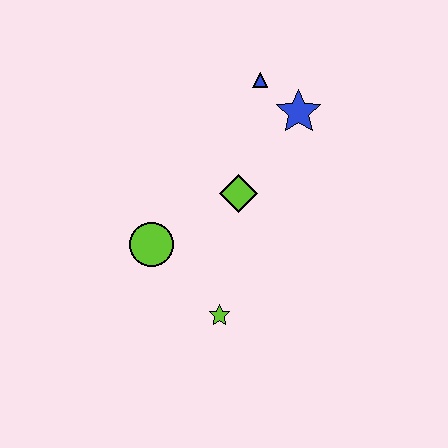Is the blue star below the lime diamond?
No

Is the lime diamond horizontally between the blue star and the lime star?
Yes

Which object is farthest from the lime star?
The blue triangle is farthest from the lime star.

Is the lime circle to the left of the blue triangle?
Yes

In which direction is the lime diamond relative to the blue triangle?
The lime diamond is below the blue triangle.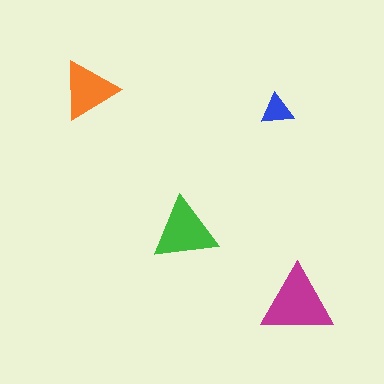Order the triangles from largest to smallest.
the magenta one, the green one, the orange one, the blue one.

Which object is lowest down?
The magenta triangle is bottommost.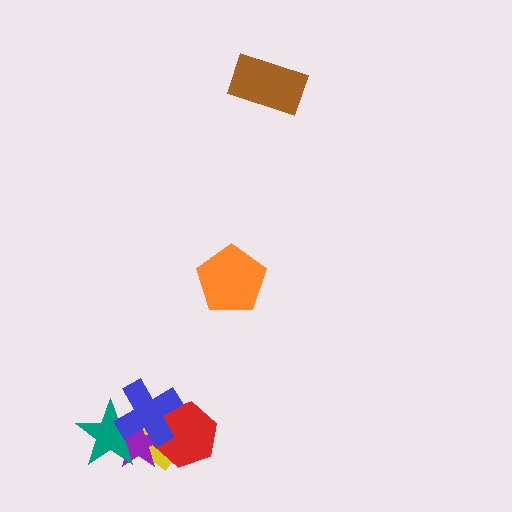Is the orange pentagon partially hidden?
No, no other shape covers it.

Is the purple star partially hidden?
Yes, it is partially covered by another shape.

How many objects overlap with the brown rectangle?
0 objects overlap with the brown rectangle.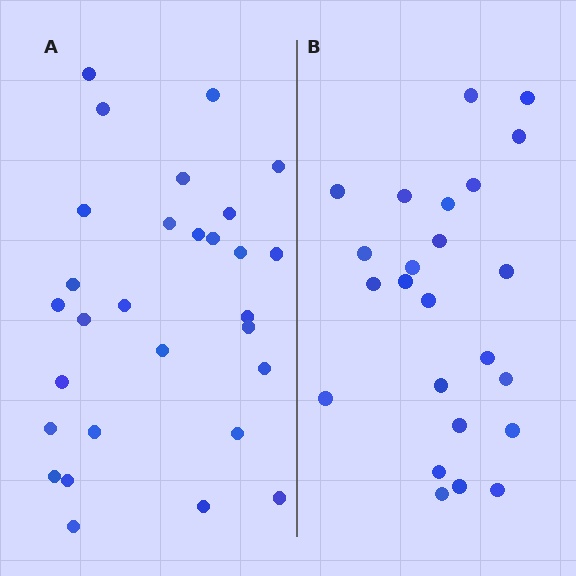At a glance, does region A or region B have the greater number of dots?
Region A (the left region) has more dots.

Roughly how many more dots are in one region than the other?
Region A has about 5 more dots than region B.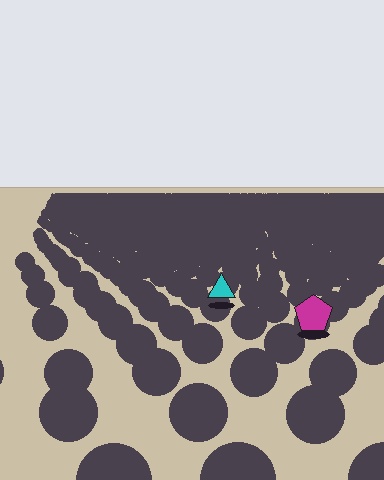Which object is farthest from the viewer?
The cyan triangle is farthest from the viewer. It appears smaller and the ground texture around it is denser.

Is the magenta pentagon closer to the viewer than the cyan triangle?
Yes. The magenta pentagon is closer — you can tell from the texture gradient: the ground texture is coarser near it.